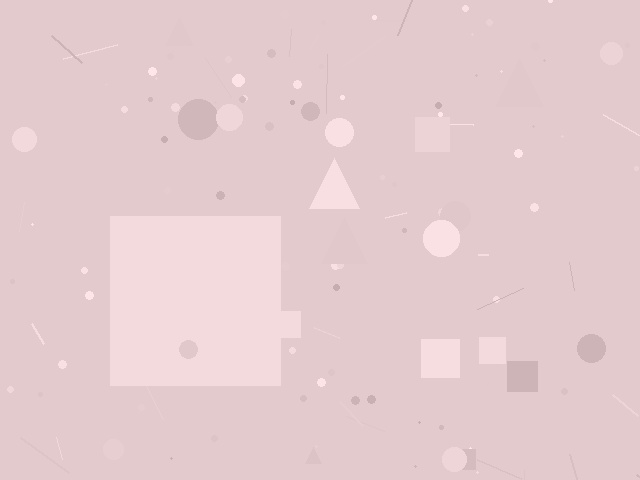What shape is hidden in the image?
A square is hidden in the image.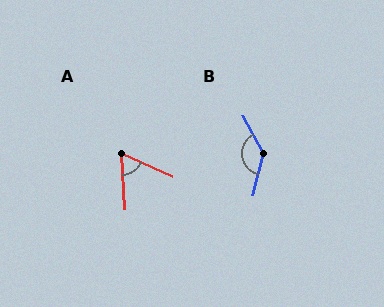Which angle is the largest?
B, at approximately 138 degrees.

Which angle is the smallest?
A, at approximately 63 degrees.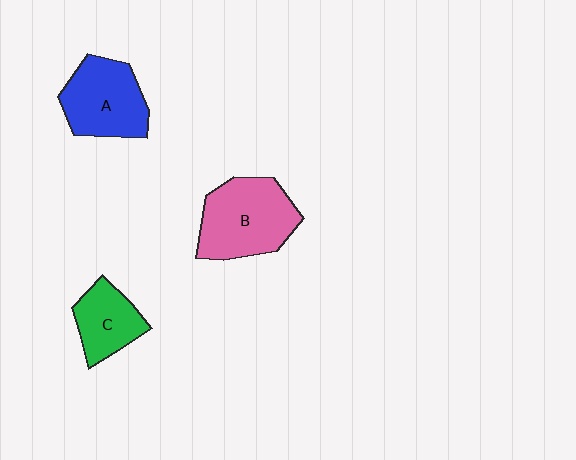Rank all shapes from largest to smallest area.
From largest to smallest: B (pink), A (blue), C (green).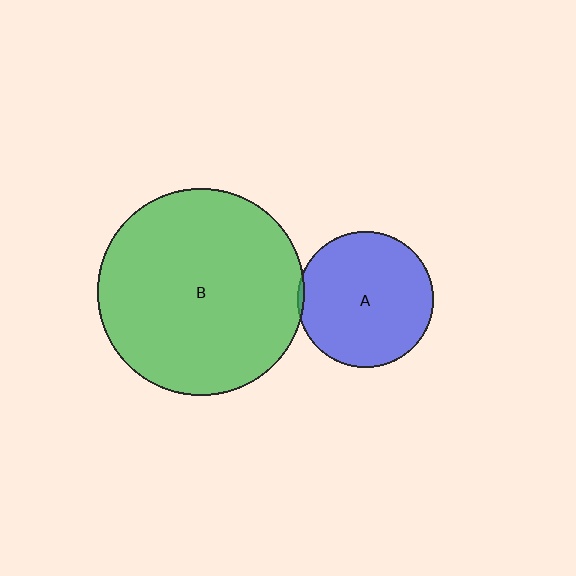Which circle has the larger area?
Circle B (green).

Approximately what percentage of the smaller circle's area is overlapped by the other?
Approximately 5%.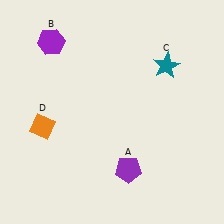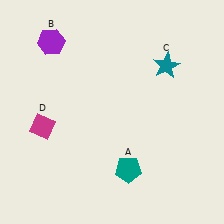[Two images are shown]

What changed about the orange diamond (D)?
In Image 1, D is orange. In Image 2, it changed to magenta.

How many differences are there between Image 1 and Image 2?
There are 2 differences between the two images.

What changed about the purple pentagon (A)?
In Image 1, A is purple. In Image 2, it changed to teal.